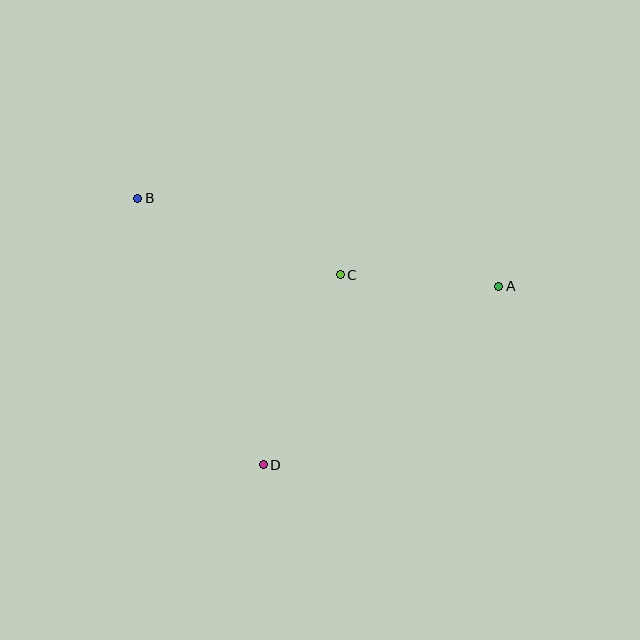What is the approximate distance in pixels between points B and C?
The distance between B and C is approximately 216 pixels.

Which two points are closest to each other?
Points A and C are closest to each other.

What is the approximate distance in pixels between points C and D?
The distance between C and D is approximately 205 pixels.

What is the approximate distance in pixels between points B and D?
The distance between B and D is approximately 294 pixels.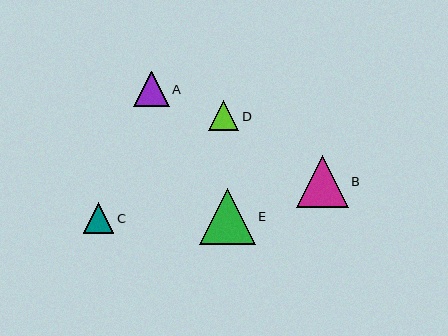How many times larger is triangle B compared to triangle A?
Triangle B is approximately 1.5 times the size of triangle A.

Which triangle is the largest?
Triangle E is the largest with a size of approximately 56 pixels.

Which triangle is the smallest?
Triangle D is the smallest with a size of approximately 31 pixels.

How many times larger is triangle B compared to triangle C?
Triangle B is approximately 1.7 times the size of triangle C.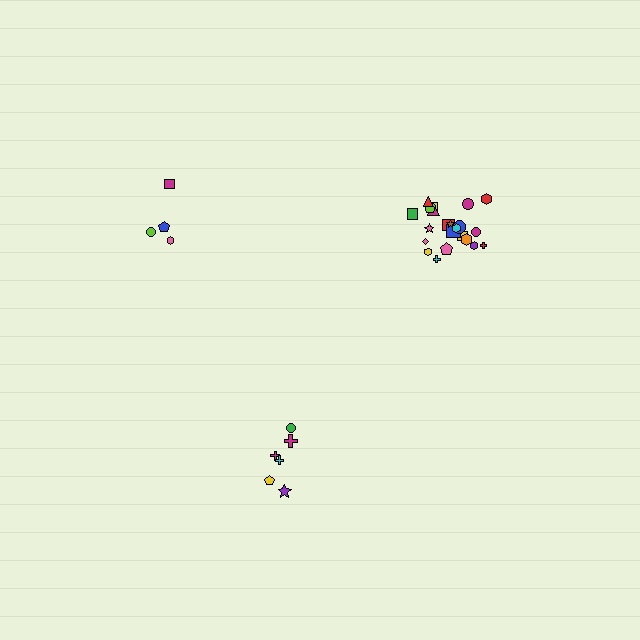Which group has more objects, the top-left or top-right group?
The top-right group.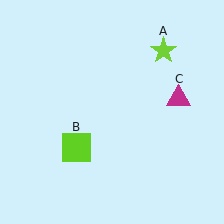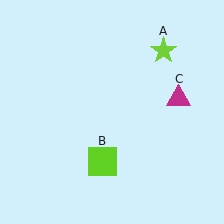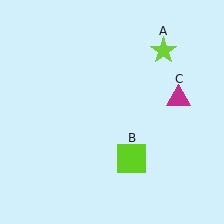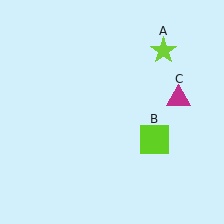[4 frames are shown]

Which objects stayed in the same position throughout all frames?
Lime star (object A) and magenta triangle (object C) remained stationary.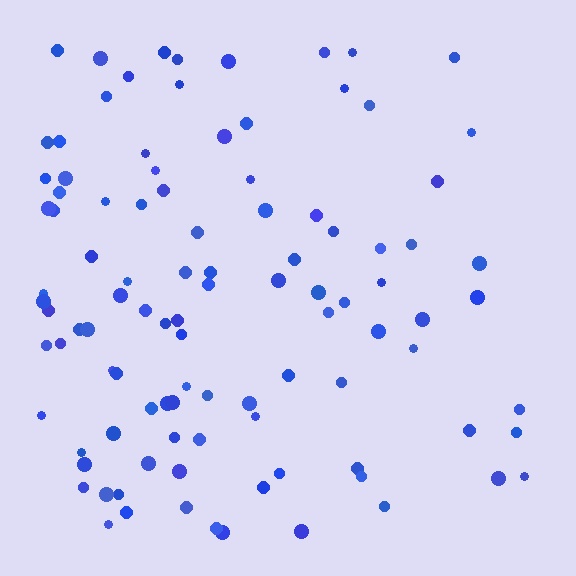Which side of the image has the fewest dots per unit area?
The right.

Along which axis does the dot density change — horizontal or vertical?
Horizontal.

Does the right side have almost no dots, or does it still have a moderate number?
Still a moderate number, just noticeably fewer than the left.